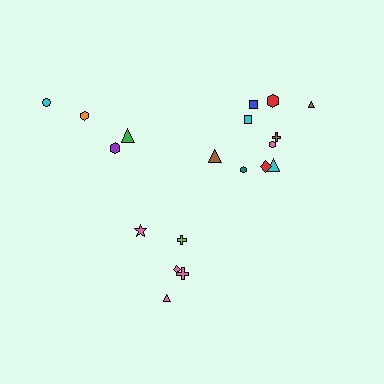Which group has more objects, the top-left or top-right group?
The top-right group.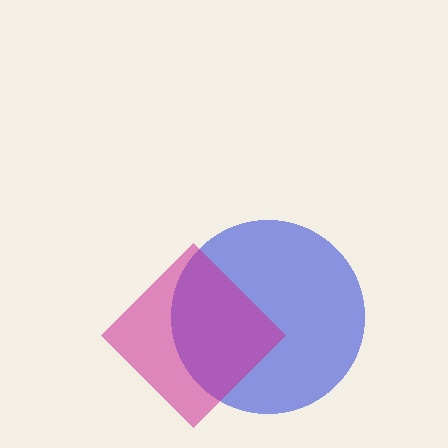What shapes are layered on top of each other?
The layered shapes are: a blue circle, a magenta diamond.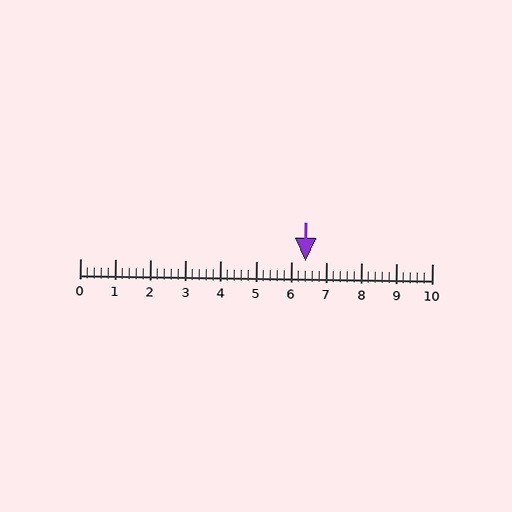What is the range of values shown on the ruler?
The ruler shows values from 0 to 10.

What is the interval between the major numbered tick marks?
The major tick marks are spaced 1 units apart.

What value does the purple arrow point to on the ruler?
The purple arrow points to approximately 6.4.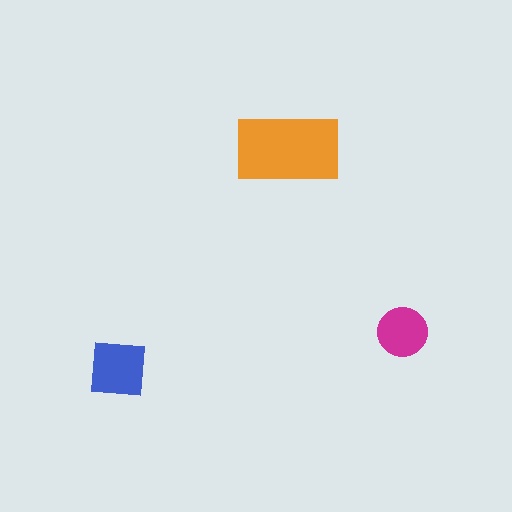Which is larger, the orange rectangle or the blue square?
The orange rectangle.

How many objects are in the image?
There are 3 objects in the image.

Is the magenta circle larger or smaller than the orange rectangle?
Smaller.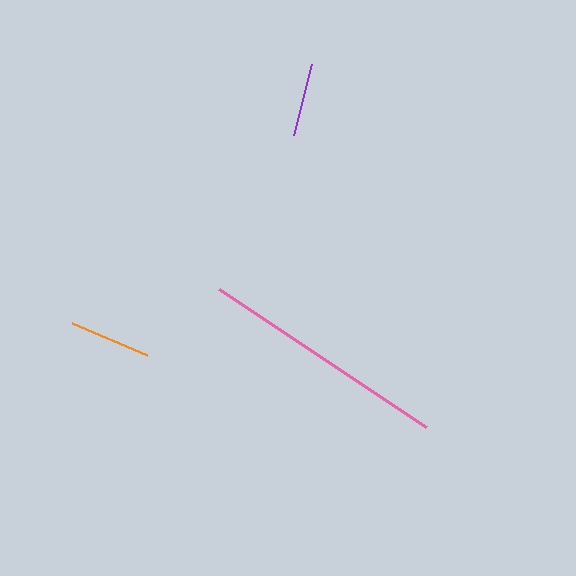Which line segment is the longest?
The pink line is the longest at approximately 250 pixels.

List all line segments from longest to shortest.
From longest to shortest: pink, orange, purple.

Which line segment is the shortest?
The purple line is the shortest at approximately 72 pixels.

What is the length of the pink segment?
The pink segment is approximately 250 pixels long.